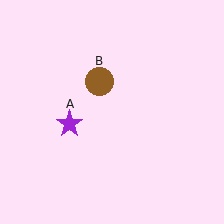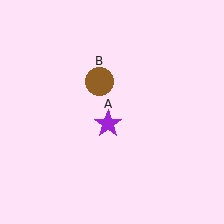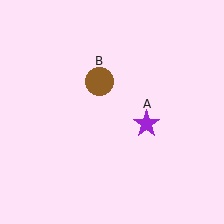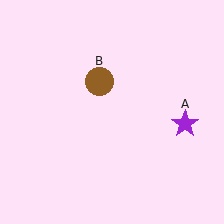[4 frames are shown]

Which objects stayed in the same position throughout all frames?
Brown circle (object B) remained stationary.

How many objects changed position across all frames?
1 object changed position: purple star (object A).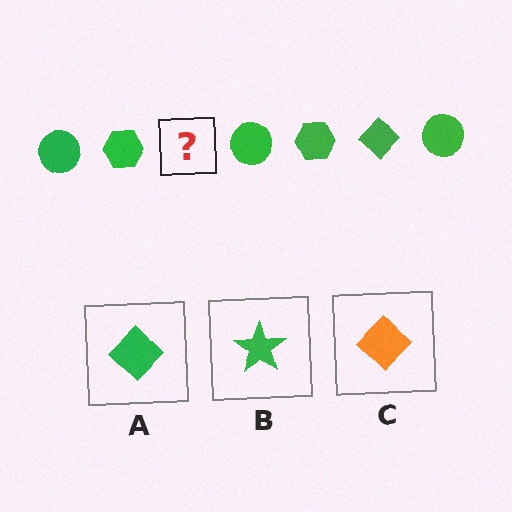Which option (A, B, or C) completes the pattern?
A.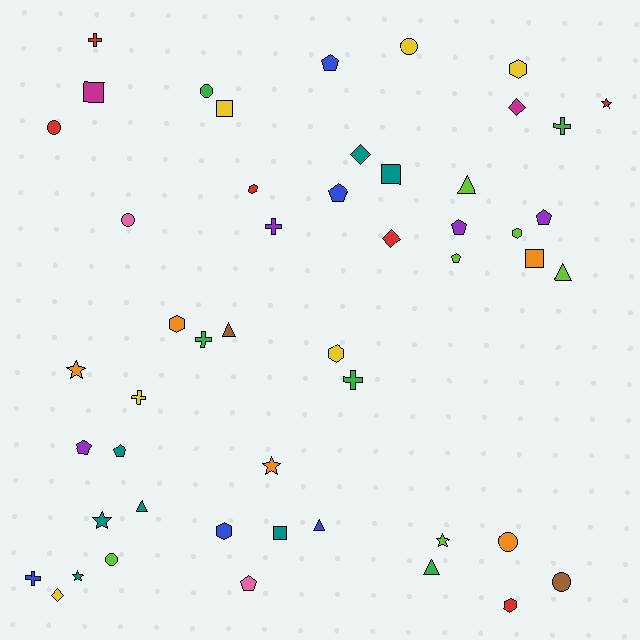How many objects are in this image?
There are 50 objects.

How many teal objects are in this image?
There are 7 teal objects.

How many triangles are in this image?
There are 6 triangles.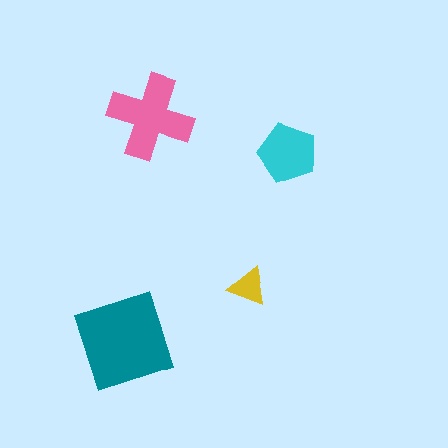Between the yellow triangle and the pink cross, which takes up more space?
The pink cross.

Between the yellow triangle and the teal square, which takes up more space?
The teal square.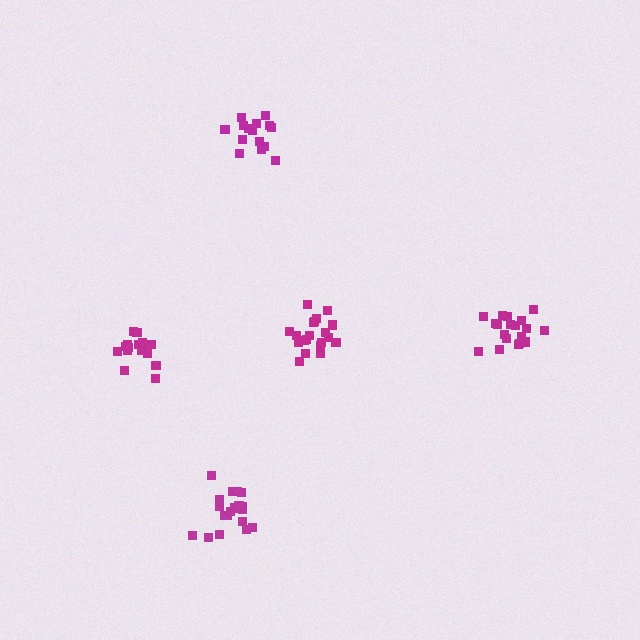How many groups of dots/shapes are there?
There are 5 groups.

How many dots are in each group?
Group 1: 20 dots, Group 2: 19 dots, Group 3: 15 dots, Group 4: 20 dots, Group 5: 15 dots (89 total).